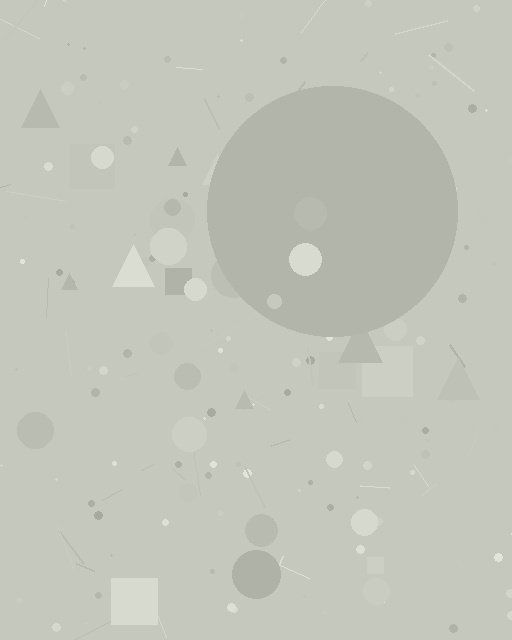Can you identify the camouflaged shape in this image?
The camouflaged shape is a circle.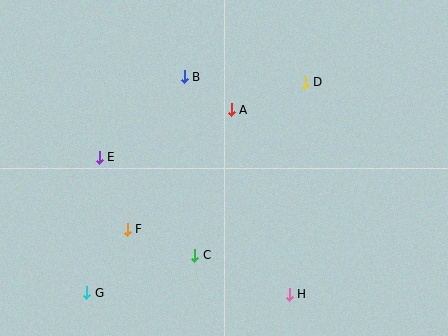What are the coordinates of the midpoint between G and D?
The midpoint between G and D is at (196, 188).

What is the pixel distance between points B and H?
The distance between B and H is 241 pixels.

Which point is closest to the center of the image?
Point A at (231, 110) is closest to the center.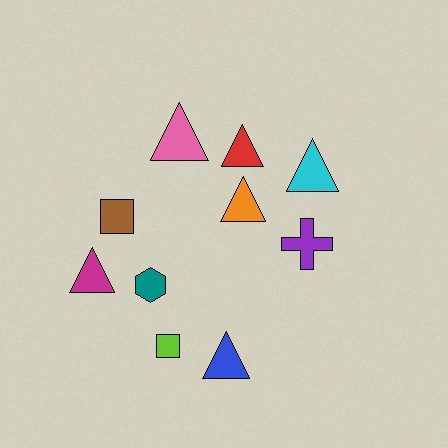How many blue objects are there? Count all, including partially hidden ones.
There is 1 blue object.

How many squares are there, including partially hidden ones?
There are 2 squares.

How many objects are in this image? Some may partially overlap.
There are 10 objects.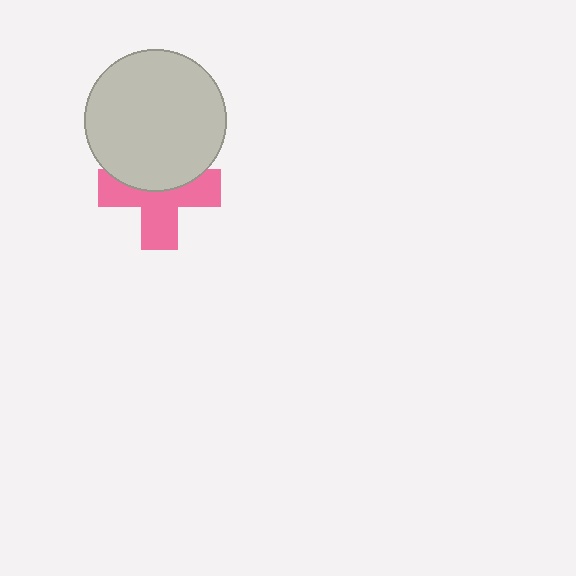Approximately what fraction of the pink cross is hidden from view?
Roughly 40% of the pink cross is hidden behind the light gray circle.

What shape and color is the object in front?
The object in front is a light gray circle.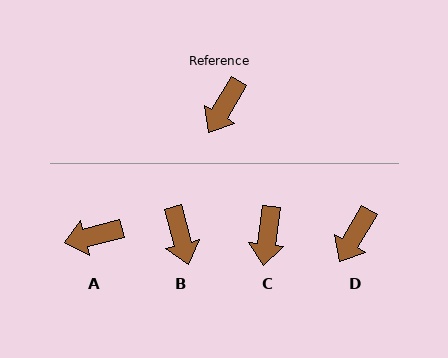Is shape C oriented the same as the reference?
No, it is off by about 24 degrees.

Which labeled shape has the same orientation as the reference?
D.